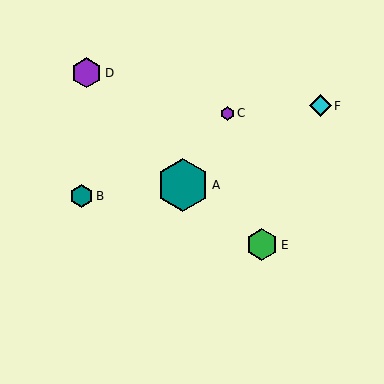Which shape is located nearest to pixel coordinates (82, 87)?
The purple hexagon (labeled D) at (87, 73) is nearest to that location.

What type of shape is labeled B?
Shape B is a teal hexagon.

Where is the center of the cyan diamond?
The center of the cyan diamond is at (320, 106).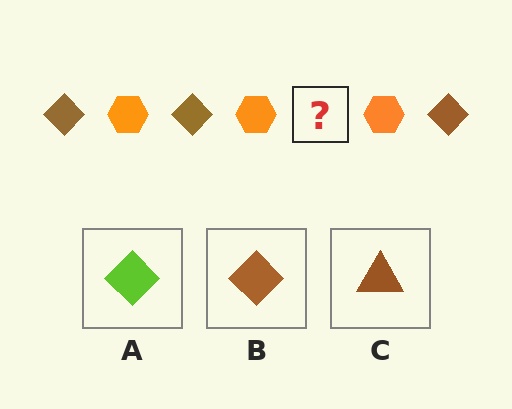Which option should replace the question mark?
Option B.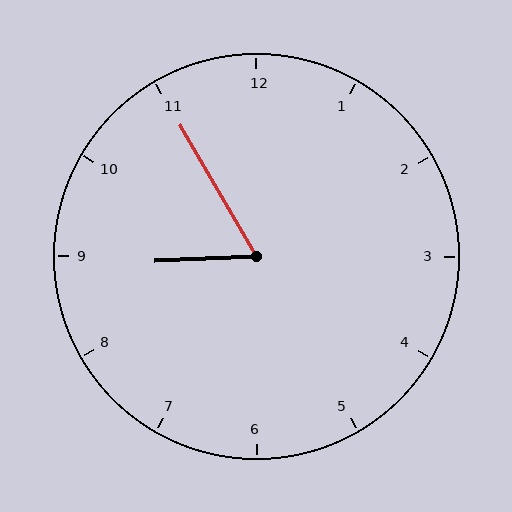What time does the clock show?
8:55.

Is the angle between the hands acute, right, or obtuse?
It is acute.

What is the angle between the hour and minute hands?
Approximately 62 degrees.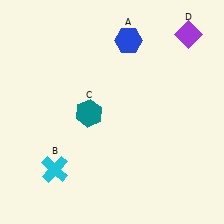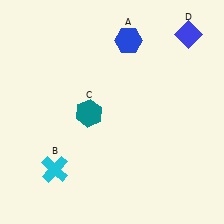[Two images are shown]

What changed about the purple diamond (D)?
In Image 1, D is purple. In Image 2, it changed to blue.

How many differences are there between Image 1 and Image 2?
There is 1 difference between the two images.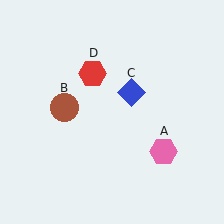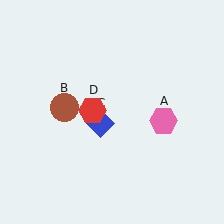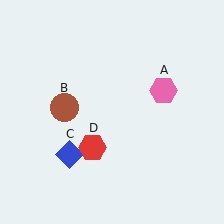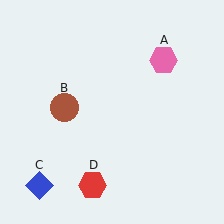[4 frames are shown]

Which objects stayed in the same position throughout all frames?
Brown circle (object B) remained stationary.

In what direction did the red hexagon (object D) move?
The red hexagon (object D) moved down.